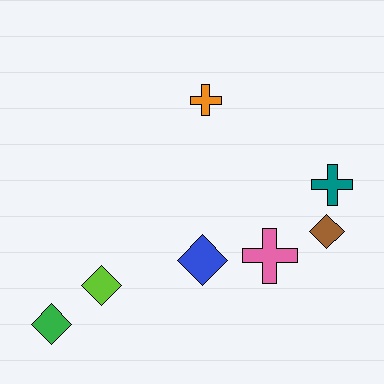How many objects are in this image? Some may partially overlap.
There are 7 objects.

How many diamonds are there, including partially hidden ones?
There are 4 diamonds.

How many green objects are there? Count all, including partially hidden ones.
There is 1 green object.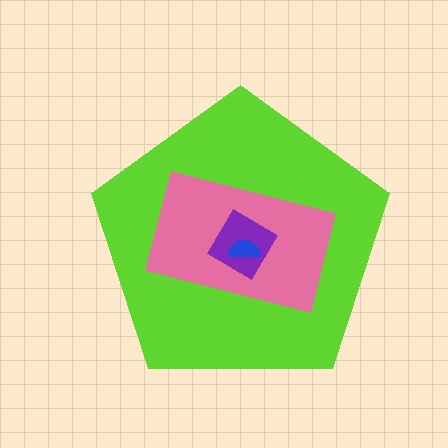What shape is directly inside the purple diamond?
The blue semicircle.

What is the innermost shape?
The blue semicircle.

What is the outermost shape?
The lime pentagon.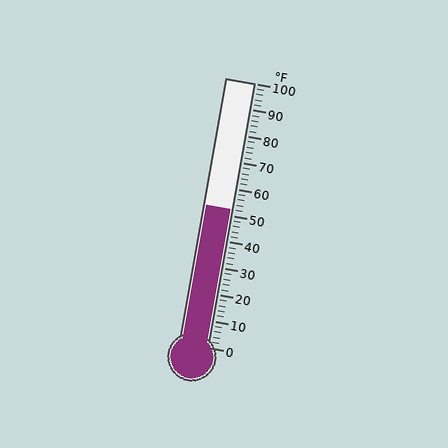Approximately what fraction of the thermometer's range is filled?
The thermometer is filled to approximately 50% of its range.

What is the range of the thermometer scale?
The thermometer scale ranges from 0°F to 100°F.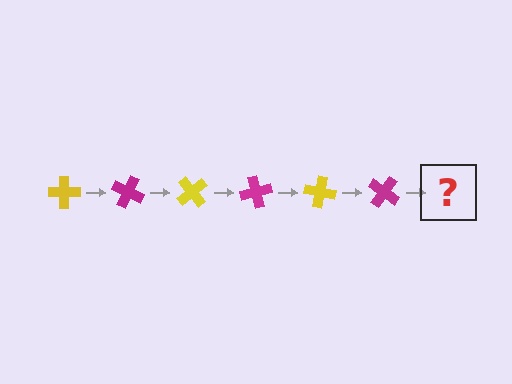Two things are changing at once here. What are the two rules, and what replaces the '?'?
The two rules are that it rotates 25 degrees each step and the color cycles through yellow and magenta. The '?' should be a yellow cross, rotated 150 degrees from the start.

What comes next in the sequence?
The next element should be a yellow cross, rotated 150 degrees from the start.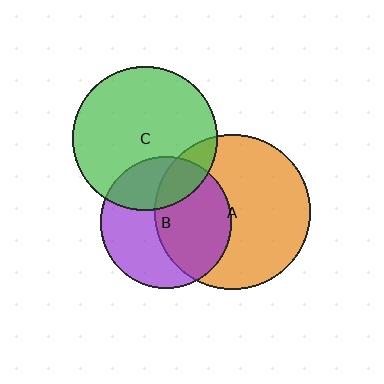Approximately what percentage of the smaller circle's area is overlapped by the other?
Approximately 15%.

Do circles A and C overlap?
Yes.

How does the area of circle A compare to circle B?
Approximately 1.4 times.